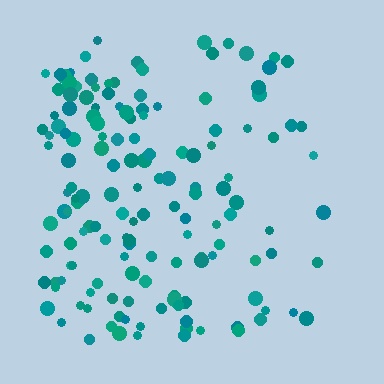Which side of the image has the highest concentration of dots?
The left.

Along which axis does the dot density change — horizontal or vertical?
Horizontal.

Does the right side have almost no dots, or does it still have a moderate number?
Still a moderate number, just noticeably fewer than the left.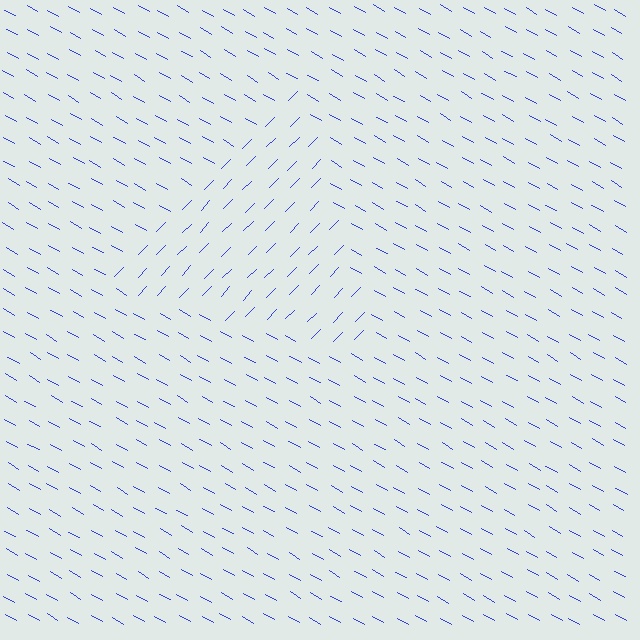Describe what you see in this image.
The image is filled with small blue line segments. A triangle region in the image has lines oriented differently from the surrounding lines, creating a visible texture boundary.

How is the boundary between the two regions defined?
The boundary is defined purely by a change in line orientation (approximately 75 degrees difference). All lines are the same color and thickness.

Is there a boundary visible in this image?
Yes, there is a texture boundary formed by a change in line orientation.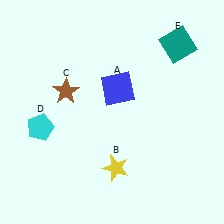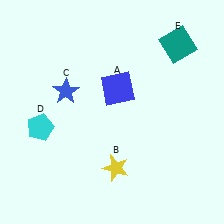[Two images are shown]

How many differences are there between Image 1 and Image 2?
There is 1 difference between the two images.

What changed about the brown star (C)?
In Image 1, C is brown. In Image 2, it changed to blue.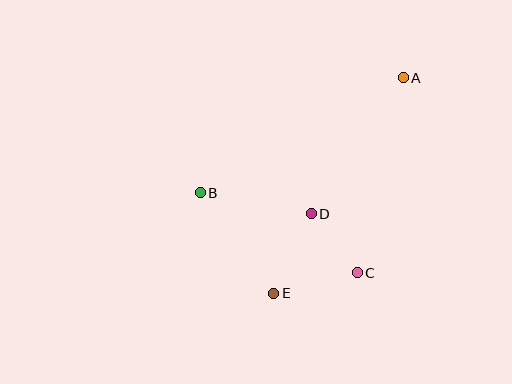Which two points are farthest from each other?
Points A and E are farthest from each other.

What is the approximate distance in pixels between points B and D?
The distance between B and D is approximately 113 pixels.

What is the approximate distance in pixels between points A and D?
The distance between A and D is approximately 164 pixels.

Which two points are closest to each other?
Points C and D are closest to each other.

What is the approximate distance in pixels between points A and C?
The distance between A and C is approximately 200 pixels.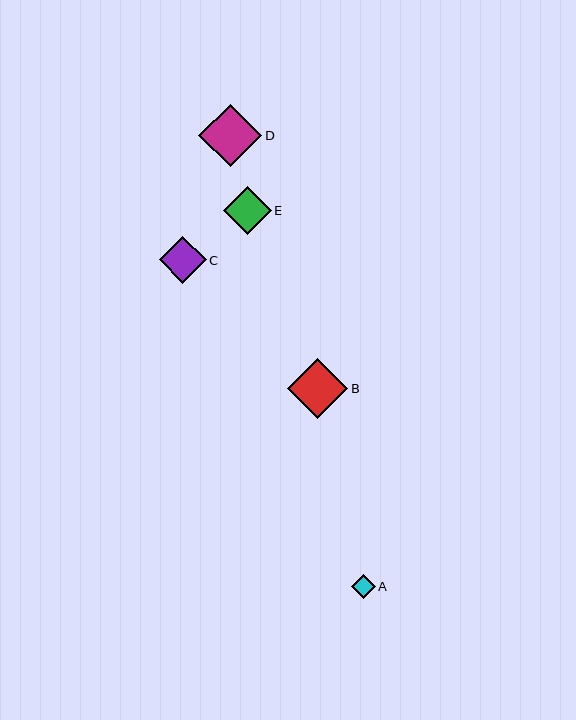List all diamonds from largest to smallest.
From largest to smallest: D, B, E, C, A.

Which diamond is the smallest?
Diamond A is the smallest with a size of approximately 24 pixels.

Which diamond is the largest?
Diamond D is the largest with a size of approximately 63 pixels.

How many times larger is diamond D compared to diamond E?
Diamond D is approximately 1.3 times the size of diamond E.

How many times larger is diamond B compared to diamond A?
Diamond B is approximately 2.5 times the size of diamond A.